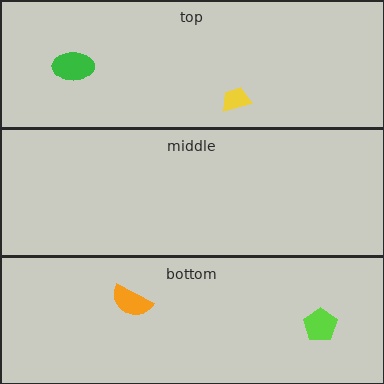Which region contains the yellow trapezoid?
The top region.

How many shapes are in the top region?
2.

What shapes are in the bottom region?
The orange semicircle, the lime pentagon.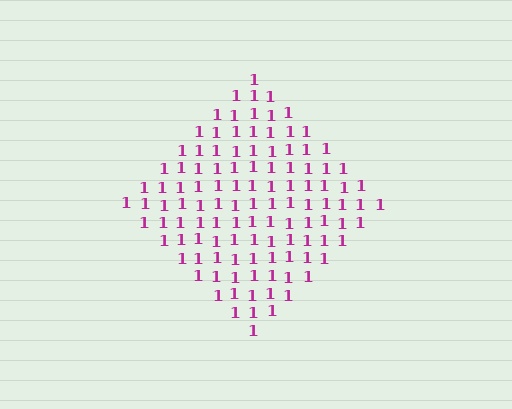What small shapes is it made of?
It is made of small digit 1's.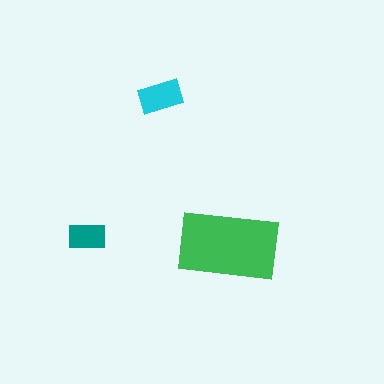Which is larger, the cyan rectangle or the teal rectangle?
The cyan one.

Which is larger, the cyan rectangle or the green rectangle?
The green one.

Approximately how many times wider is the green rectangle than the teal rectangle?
About 2.5 times wider.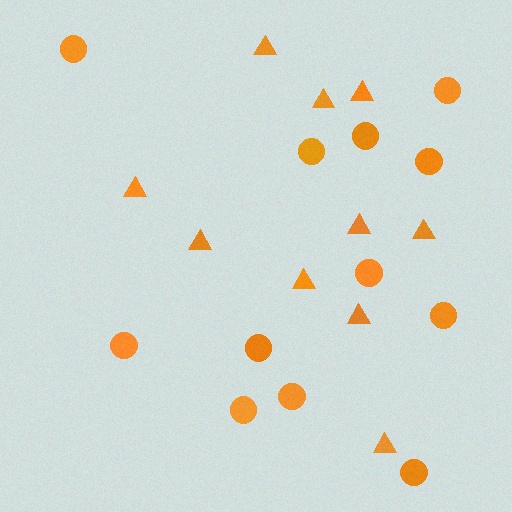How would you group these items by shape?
There are 2 groups: one group of circles (12) and one group of triangles (10).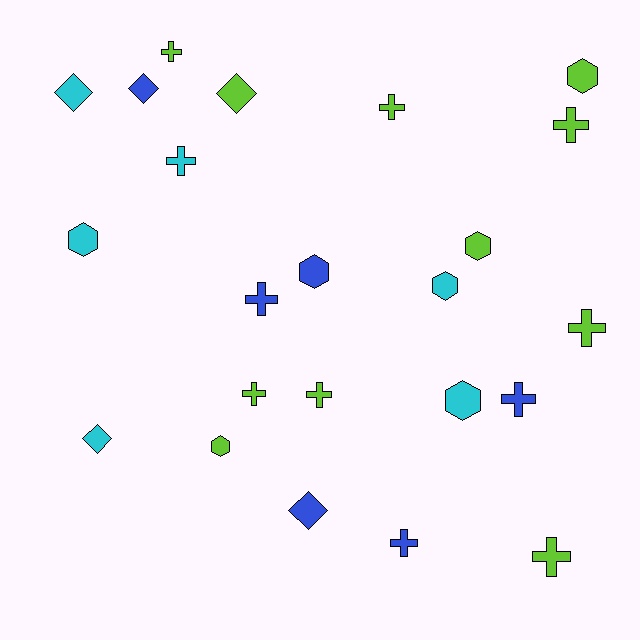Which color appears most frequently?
Lime, with 11 objects.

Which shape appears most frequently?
Cross, with 11 objects.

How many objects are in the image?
There are 23 objects.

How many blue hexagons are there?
There is 1 blue hexagon.